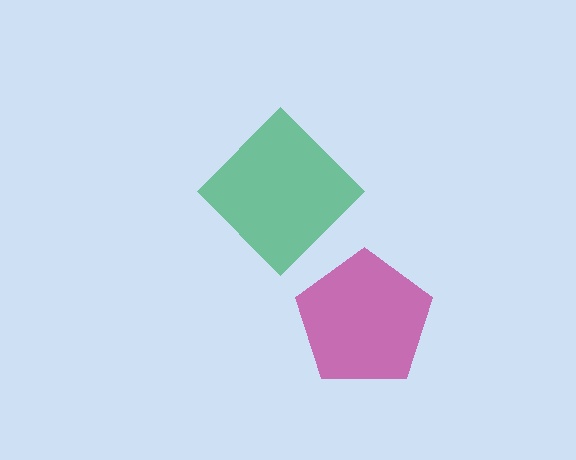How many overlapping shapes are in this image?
There are 2 overlapping shapes in the image.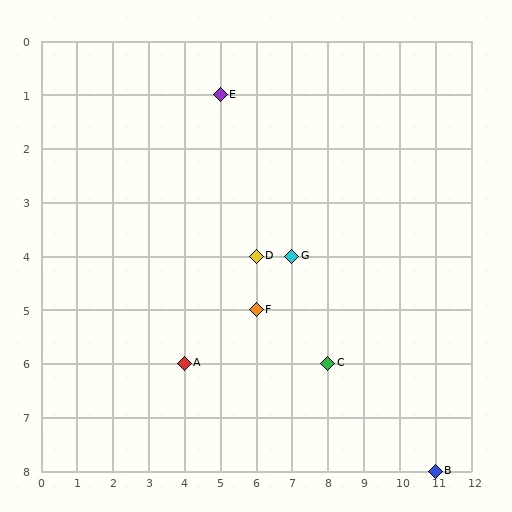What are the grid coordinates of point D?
Point D is at grid coordinates (6, 4).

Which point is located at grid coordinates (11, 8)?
Point B is at (11, 8).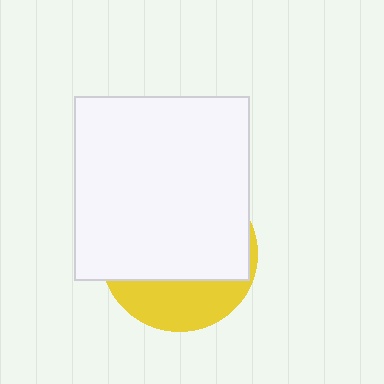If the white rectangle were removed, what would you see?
You would see the complete yellow circle.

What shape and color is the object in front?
The object in front is a white rectangle.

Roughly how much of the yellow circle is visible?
A small part of it is visible (roughly 30%).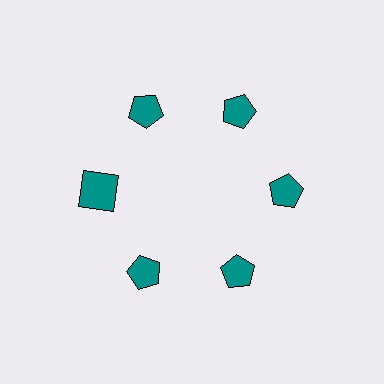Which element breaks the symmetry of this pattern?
The teal square at roughly the 9 o'clock position breaks the symmetry. All other shapes are teal pentagons.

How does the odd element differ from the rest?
It has a different shape: square instead of pentagon.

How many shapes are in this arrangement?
There are 6 shapes arranged in a ring pattern.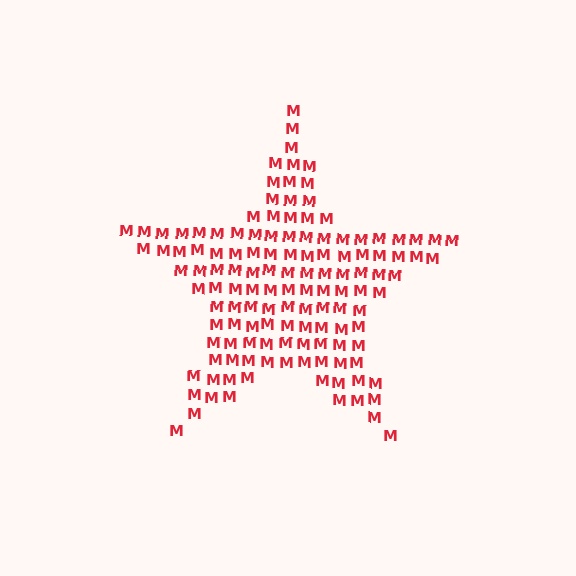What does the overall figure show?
The overall figure shows a star.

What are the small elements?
The small elements are letter M's.